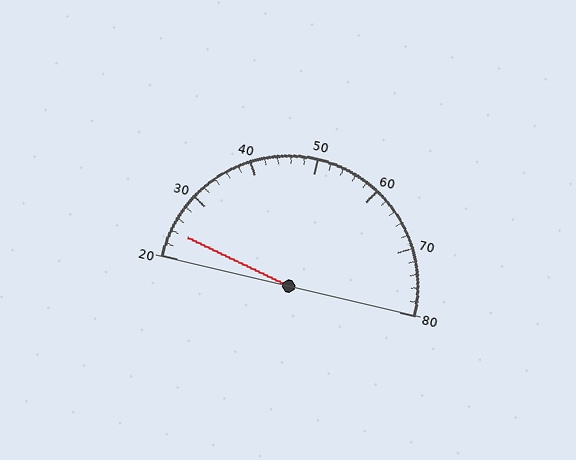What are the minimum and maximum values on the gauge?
The gauge ranges from 20 to 80.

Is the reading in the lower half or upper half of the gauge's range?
The reading is in the lower half of the range (20 to 80).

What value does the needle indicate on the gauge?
The needle indicates approximately 24.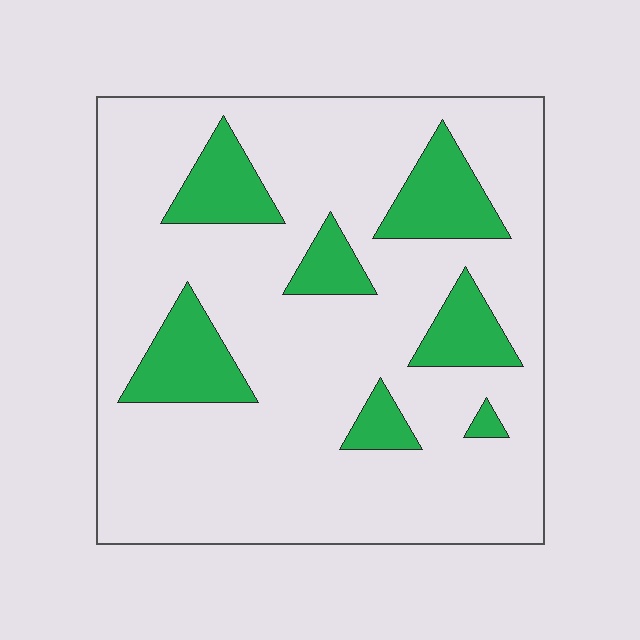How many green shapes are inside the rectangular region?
7.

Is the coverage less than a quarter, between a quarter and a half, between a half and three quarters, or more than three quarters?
Less than a quarter.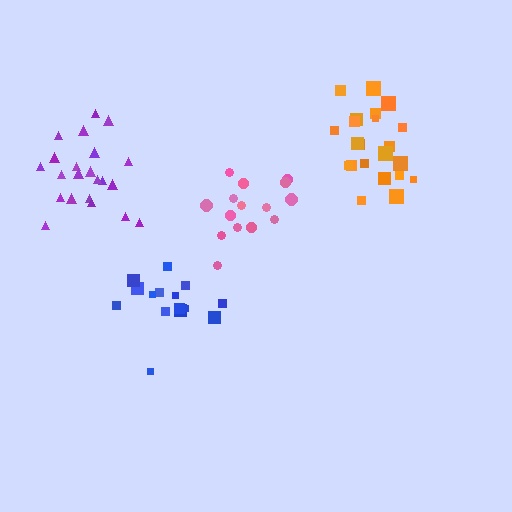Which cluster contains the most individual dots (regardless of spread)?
Orange (22).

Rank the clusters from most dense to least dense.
orange, purple, pink, blue.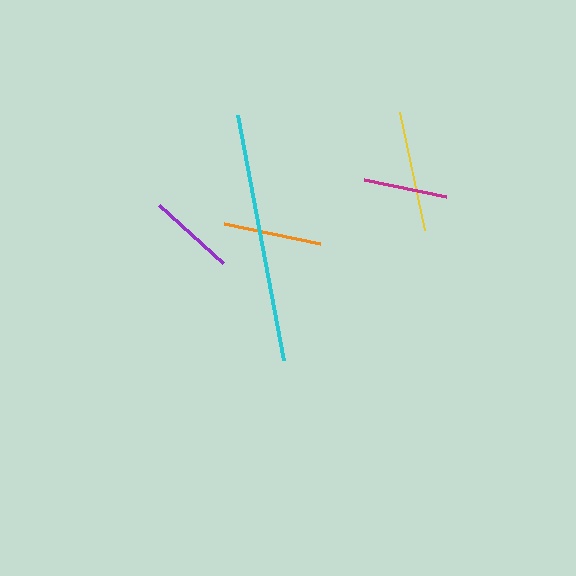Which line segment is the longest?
The cyan line is the longest at approximately 250 pixels.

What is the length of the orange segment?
The orange segment is approximately 98 pixels long.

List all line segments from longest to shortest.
From longest to shortest: cyan, yellow, orange, purple, magenta.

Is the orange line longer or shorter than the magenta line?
The orange line is longer than the magenta line.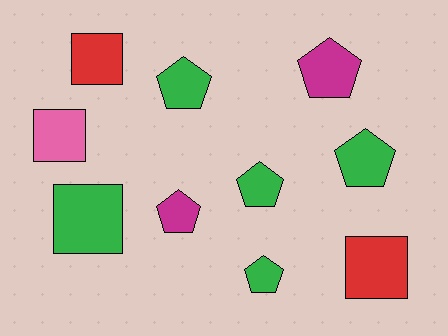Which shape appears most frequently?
Pentagon, with 6 objects.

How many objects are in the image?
There are 10 objects.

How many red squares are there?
There are 2 red squares.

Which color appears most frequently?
Green, with 5 objects.